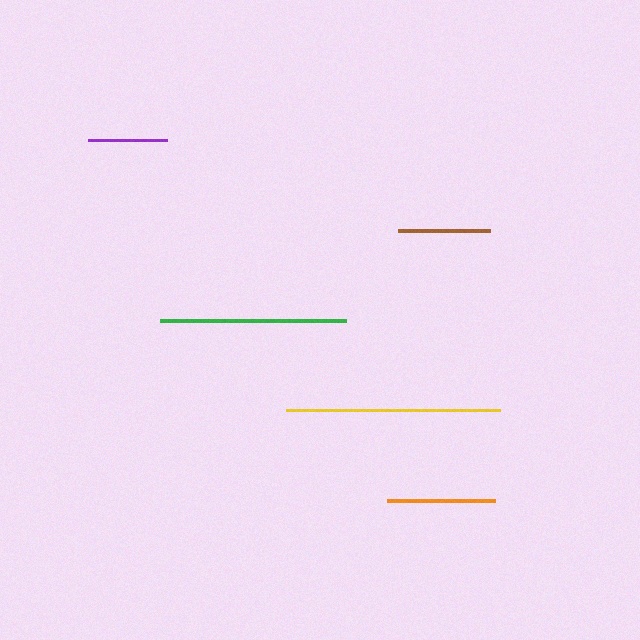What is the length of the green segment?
The green segment is approximately 185 pixels long.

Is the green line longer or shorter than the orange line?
The green line is longer than the orange line.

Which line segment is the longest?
The yellow line is the longest at approximately 214 pixels.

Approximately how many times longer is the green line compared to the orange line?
The green line is approximately 1.7 times the length of the orange line.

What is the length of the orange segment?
The orange segment is approximately 108 pixels long.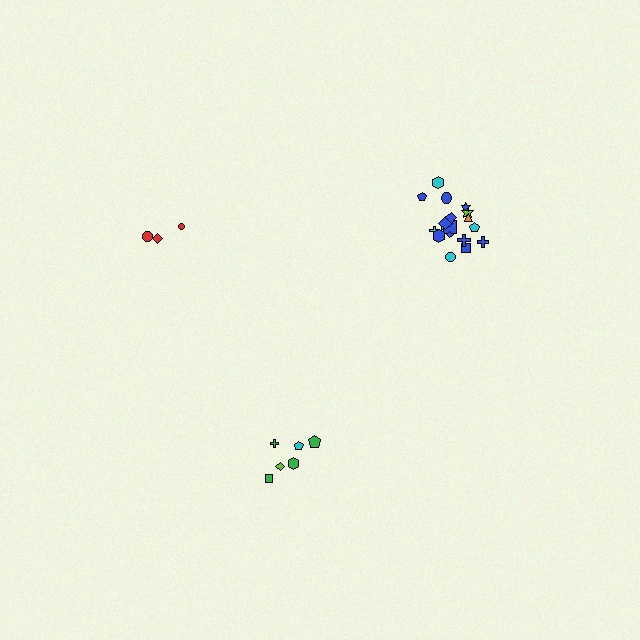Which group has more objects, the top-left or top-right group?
The top-right group.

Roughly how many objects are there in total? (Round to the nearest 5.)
Roughly 25 objects in total.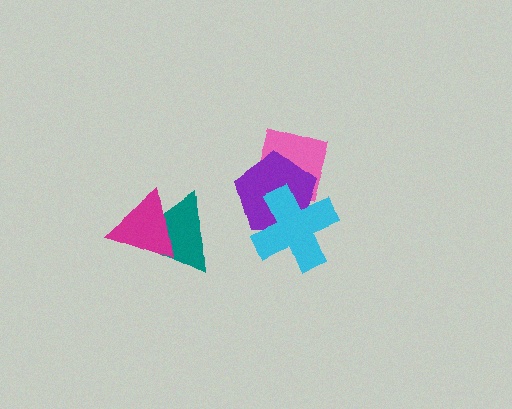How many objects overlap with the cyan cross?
2 objects overlap with the cyan cross.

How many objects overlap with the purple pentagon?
2 objects overlap with the purple pentagon.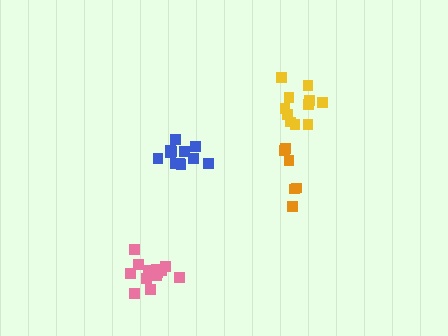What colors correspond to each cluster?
The clusters are colored: pink, orange, yellow, blue.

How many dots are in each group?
Group 1: 13 dots, Group 2: 7 dots, Group 3: 11 dots, Group 4: 12 dots (43 total).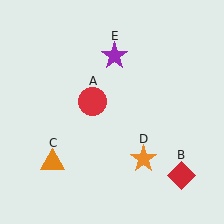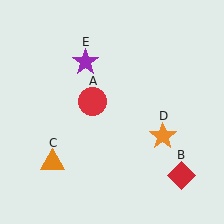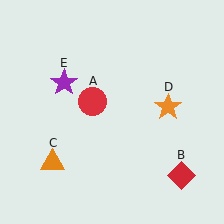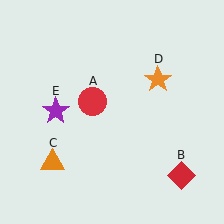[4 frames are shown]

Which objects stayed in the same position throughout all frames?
Red circle (object A) and red diamond (object B) and orange triangle (object C) remained stationary.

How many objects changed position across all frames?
2 objects changed position: orange star (object D), purple star (object E).